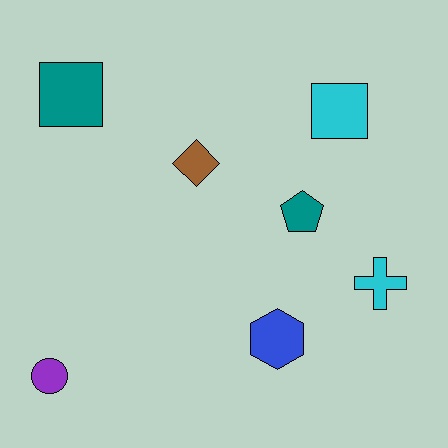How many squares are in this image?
There are 2 squares.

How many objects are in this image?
There are 7 objects.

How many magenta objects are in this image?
There are no magenta objects.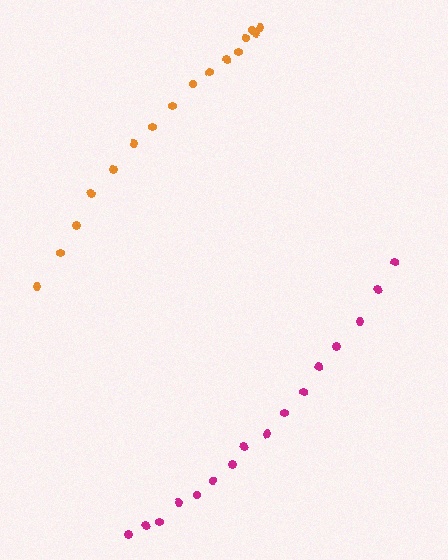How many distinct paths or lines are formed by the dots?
There are 2 distinct paths.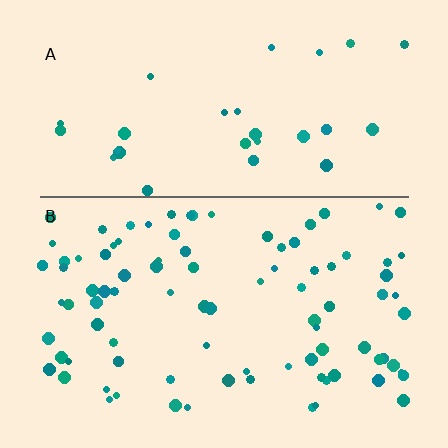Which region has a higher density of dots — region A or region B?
B (the bottom).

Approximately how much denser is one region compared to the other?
Approximately 2.9× — region B over region A.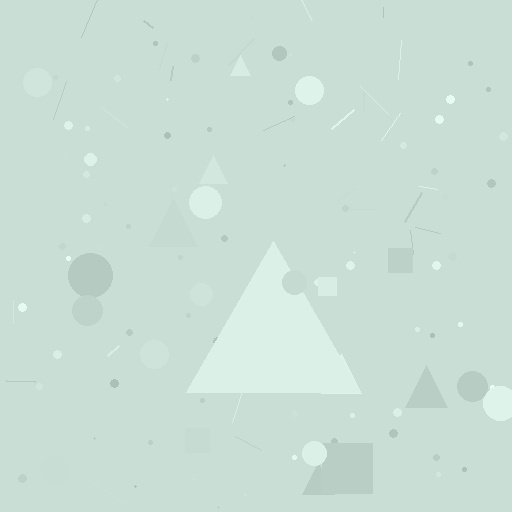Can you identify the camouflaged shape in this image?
The camouflaged shape is a triangle.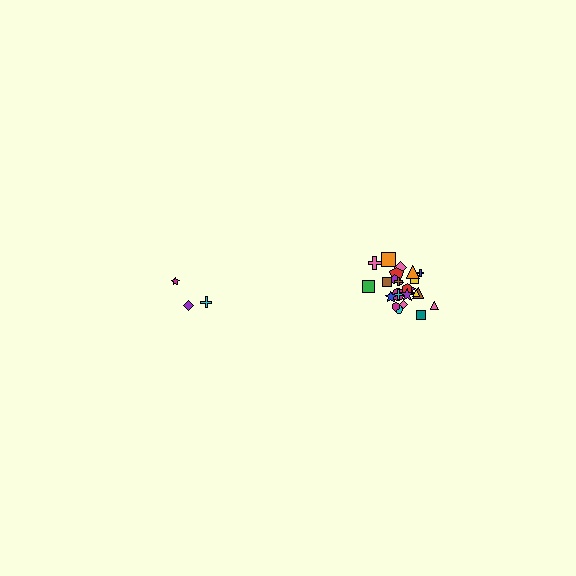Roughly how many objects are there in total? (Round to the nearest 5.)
Roughly 30 objects in total.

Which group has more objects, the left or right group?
The right group.